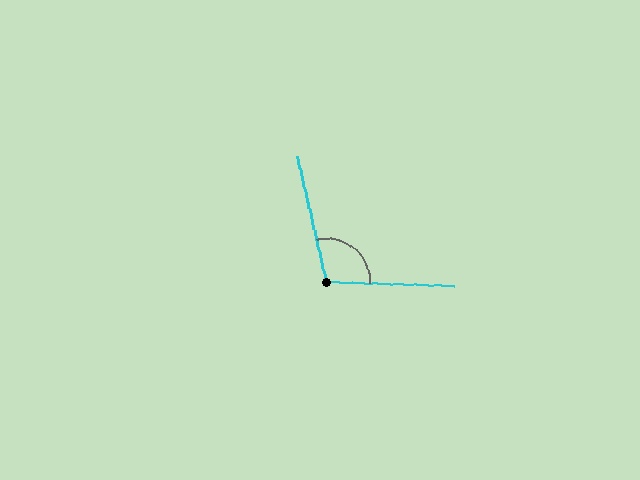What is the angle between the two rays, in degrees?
Approximately 105 degrees.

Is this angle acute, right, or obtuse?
It is obtuse.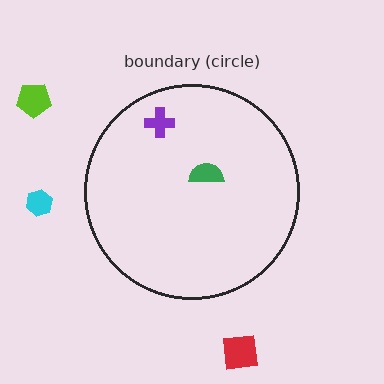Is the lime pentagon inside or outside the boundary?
Outside.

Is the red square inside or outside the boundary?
Outside.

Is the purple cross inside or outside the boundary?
Inside.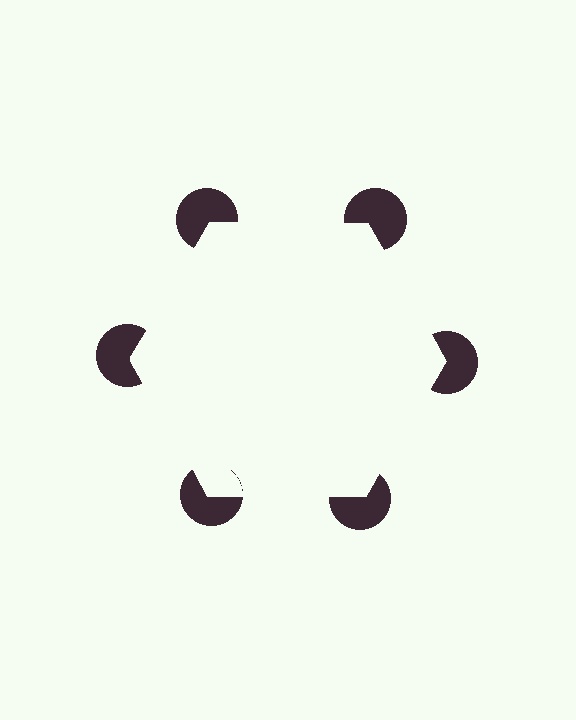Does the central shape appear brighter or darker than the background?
It typically appears slightly brighter than the background, even though no actual brightness change is drawn.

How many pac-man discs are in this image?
There are 6 — one at each vertex of the illusory hexagon.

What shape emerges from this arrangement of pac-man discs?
An illusory hexagon — its edges are inferred from the aligned wedge cuts in the pac-man discs, not physically drawn.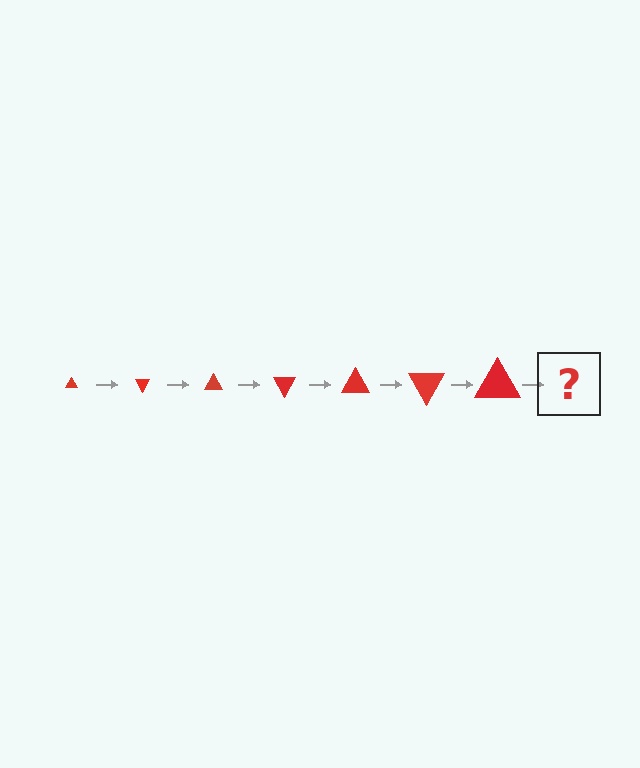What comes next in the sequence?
The next element should be a triangle, larger than the previous one and rotated 420 degrees from the start.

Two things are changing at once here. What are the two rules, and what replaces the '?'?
The two rules are that the triangle grows larger each step and it rotates 60 degrees each step. The '?' should be a triangle, larger than the previous one and rotated 420 degrees from the start.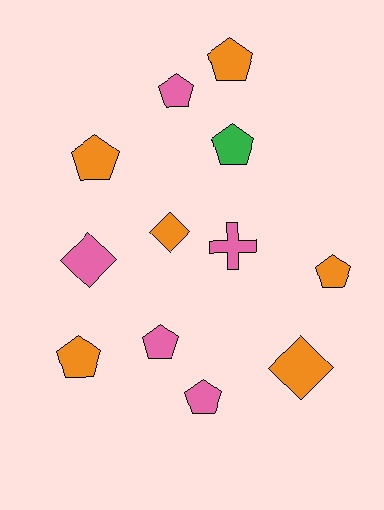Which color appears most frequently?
Orange, with 6 objects.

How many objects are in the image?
There are 12 objects.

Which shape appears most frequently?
Pentagon, with 8 objects.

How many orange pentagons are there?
There are 4 orange pentagons.